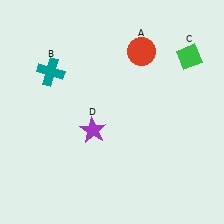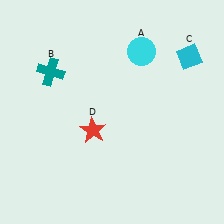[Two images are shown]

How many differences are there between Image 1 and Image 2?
There are 3 differences between the two images.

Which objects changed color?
A changed from red to cyan. C changed from green to cyan. D changed from purple to red.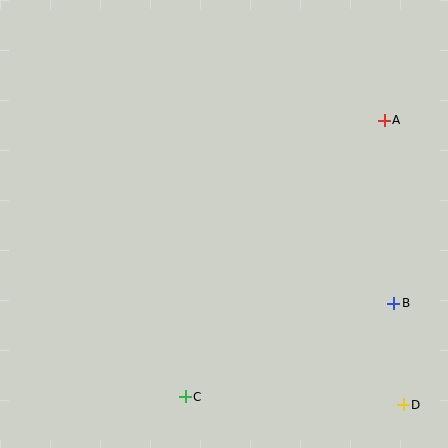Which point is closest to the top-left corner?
Point A is closest to the top-left corner.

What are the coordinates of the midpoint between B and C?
The midpoint between B and C is at (290, 350).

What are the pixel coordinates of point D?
Point D is at (403, 405).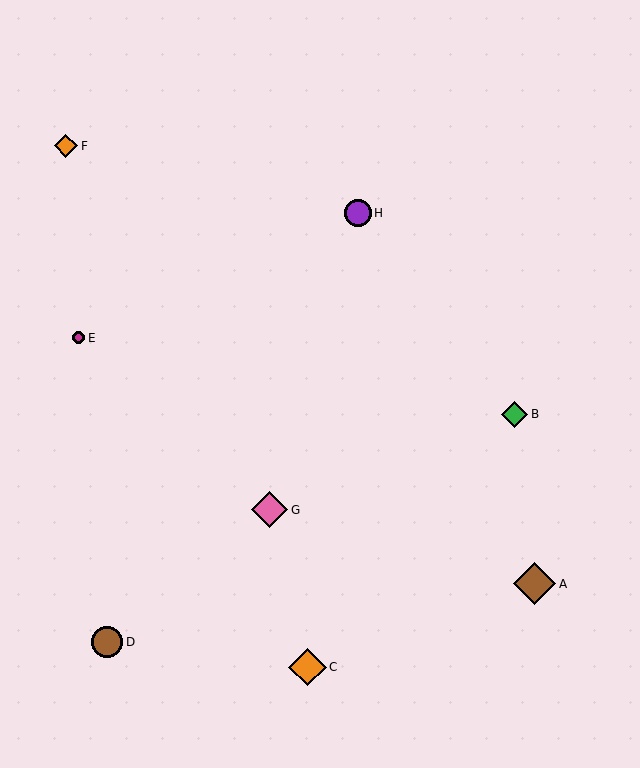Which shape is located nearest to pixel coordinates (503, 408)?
The green diamond (labeled B) at (515, 414) is nearest to that location.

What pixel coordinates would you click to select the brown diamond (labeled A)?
Click at (535, 584) to select the brown diamond A.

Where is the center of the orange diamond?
The center of the orange diamond is at (66, 146).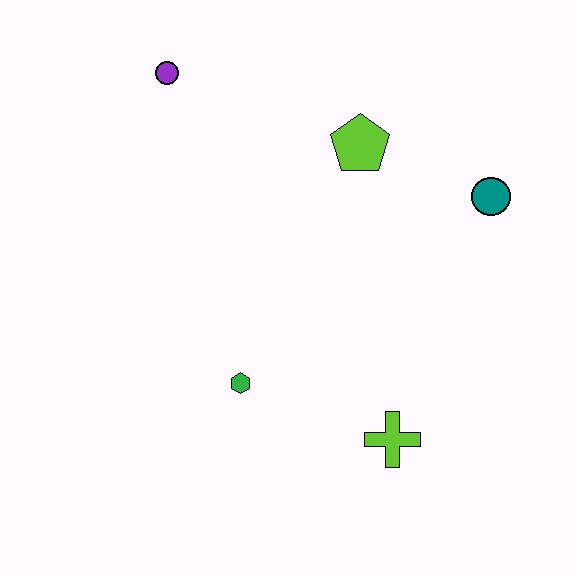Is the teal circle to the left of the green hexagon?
No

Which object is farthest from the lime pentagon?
The lime cross is farthest from the lime pentagon.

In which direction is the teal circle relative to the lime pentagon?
The teal circle is to the right of the lime pentagon.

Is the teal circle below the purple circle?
Yes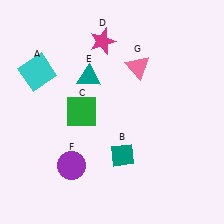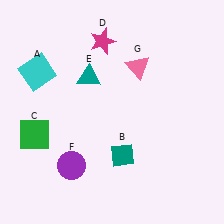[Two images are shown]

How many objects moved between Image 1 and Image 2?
1 object moved between the two images.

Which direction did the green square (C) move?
The green square (C) moved left.